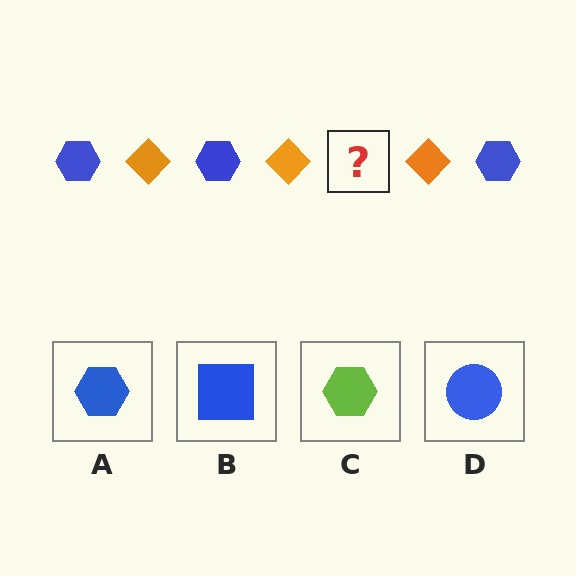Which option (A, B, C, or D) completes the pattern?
A.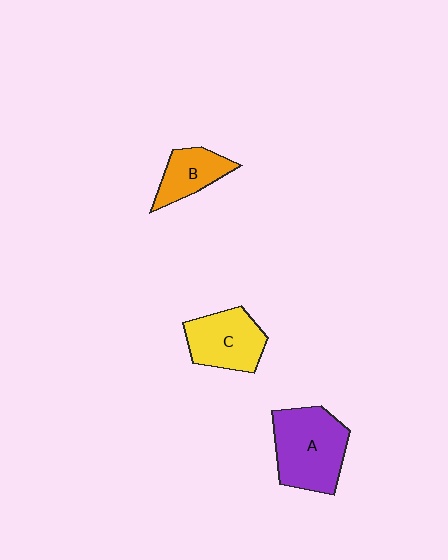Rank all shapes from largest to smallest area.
From largest to smallest: A (purple), C (yellow), B (orange).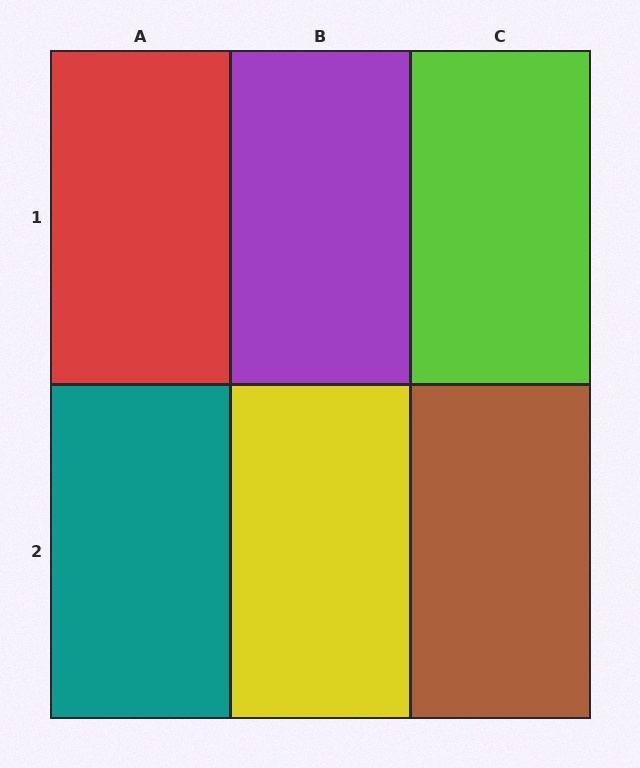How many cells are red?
1 cell is red.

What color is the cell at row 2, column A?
Teal.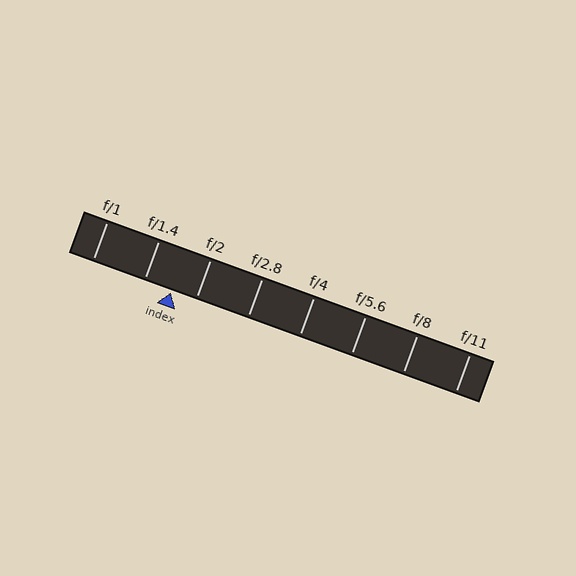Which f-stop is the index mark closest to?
The index mark is closest to f/2.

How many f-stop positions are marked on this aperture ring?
There are 8 f-stop positions marked.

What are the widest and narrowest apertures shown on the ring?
The widest aperture shown is f/1 and the narrowest is f/11.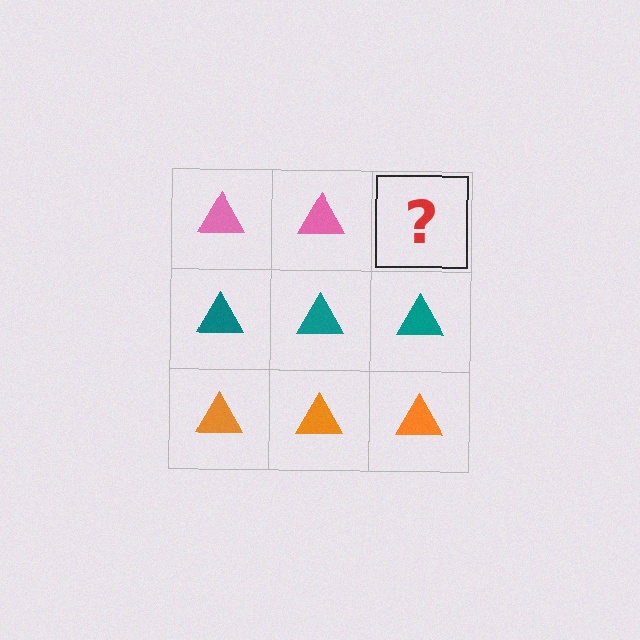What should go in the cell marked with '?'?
The missing cell should contain a pink triangle.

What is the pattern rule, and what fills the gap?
The rule is that each row has a consistent color. The gap should be filled with a pink triangle.